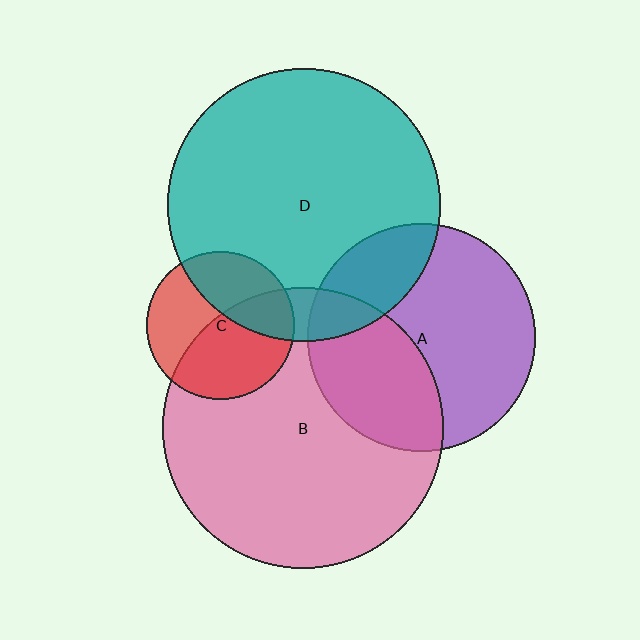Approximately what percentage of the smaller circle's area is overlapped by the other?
Approximately 50%.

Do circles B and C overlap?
Yes.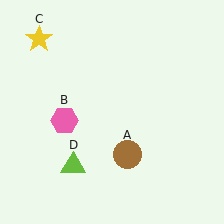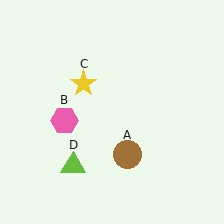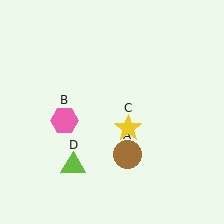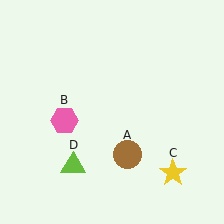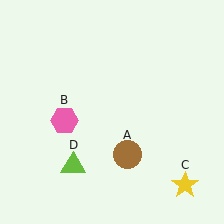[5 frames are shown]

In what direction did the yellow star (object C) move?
The yellow star (object C) moved down and to the right.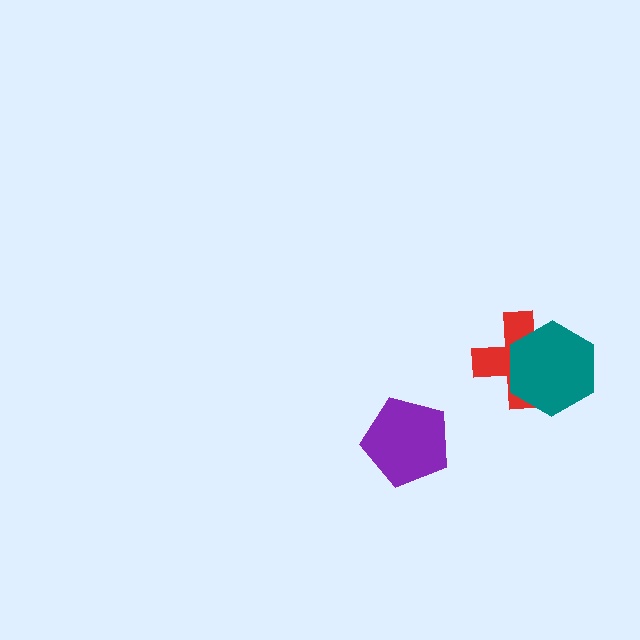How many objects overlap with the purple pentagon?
0 objects overlap with the purple pentagon.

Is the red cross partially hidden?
Yes, it is partially covered by another shape.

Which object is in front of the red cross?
The teal hexagon is in front of the red cross.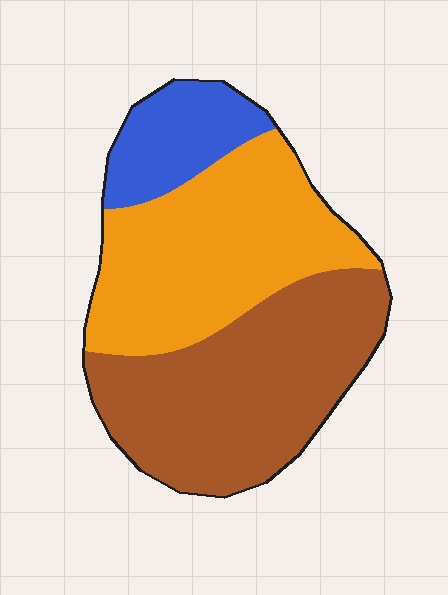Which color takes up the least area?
Blue, at roughly 15%.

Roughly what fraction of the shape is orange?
Orange covers 41% of the shape.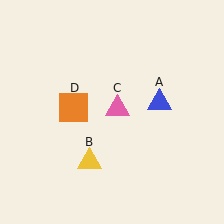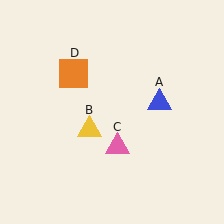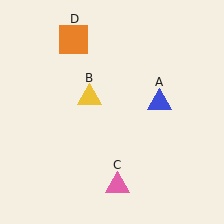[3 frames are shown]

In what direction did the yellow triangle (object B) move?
The yellow triangle (object B) moved up.